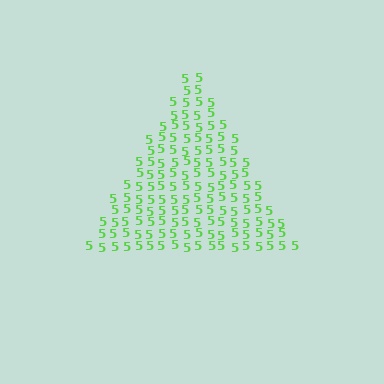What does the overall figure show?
The overall figure shows a triangle.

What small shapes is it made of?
It is made of small digit 5's.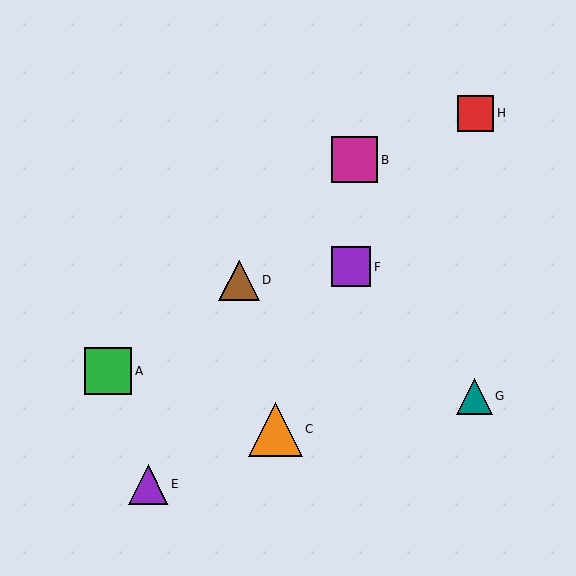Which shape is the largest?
The orange triangle (labeled C) is the largest.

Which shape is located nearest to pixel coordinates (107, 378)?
The green square (labeled A) at (108, 371) is nearest to that location.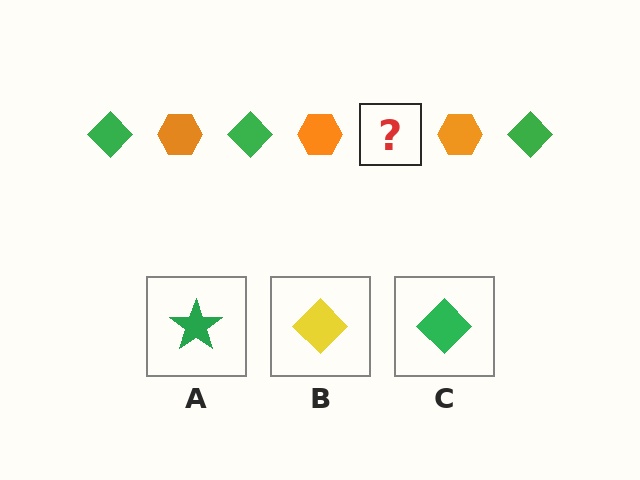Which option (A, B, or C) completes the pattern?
C.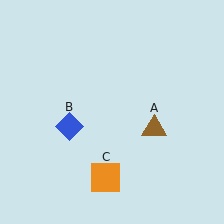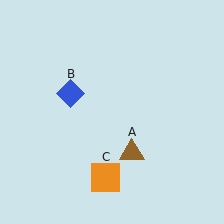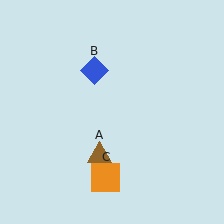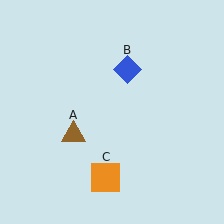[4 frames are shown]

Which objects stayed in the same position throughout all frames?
Orange square (object C) remained stationary.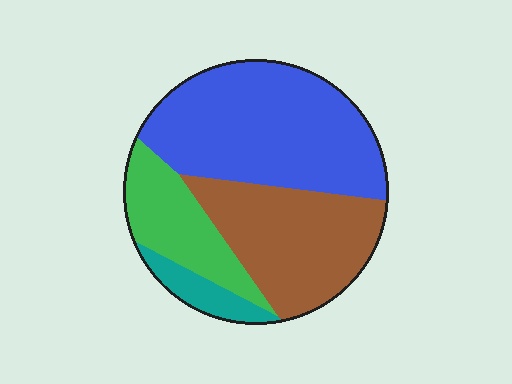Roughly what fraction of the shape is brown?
Brown takes up about one third (1/3) of the shape.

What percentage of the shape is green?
Green takes up about one sixth (1/6) of the shape.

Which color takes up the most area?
Blue, at roughly 45%.